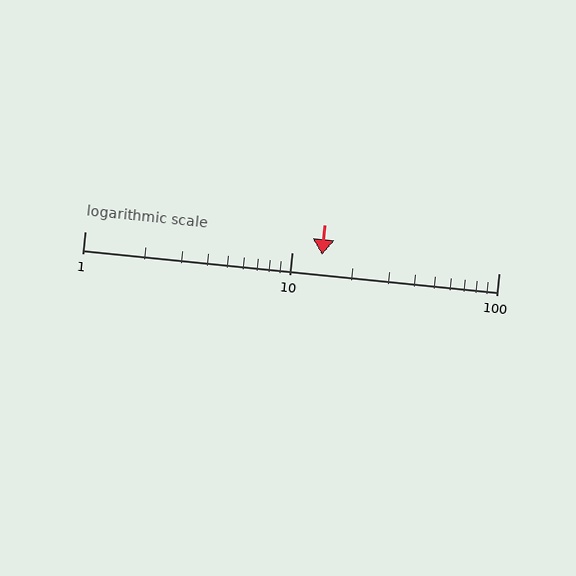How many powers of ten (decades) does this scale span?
The scale spans 2 decades, from 1 to 100.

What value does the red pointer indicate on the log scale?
The pointer indicates approximately 14.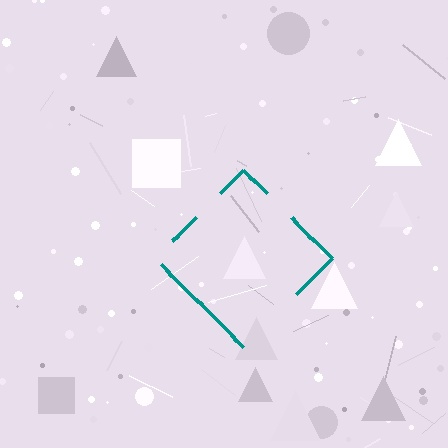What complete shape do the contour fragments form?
The contour fragments form a diamond.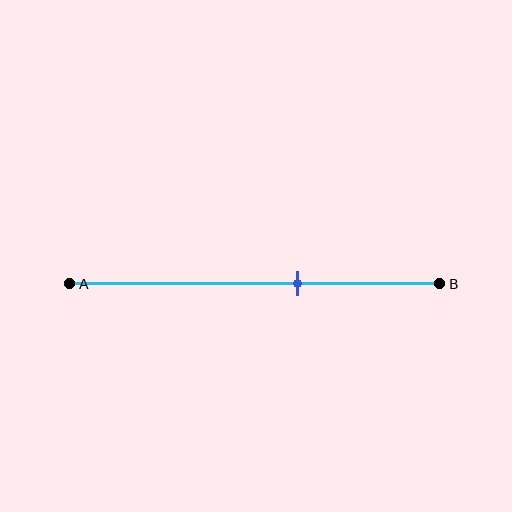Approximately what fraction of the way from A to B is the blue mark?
The blue mark is approximately 60% of the way from A to B.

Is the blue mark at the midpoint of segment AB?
No, the mark is at about 60% from A, not at the 50% midpoint.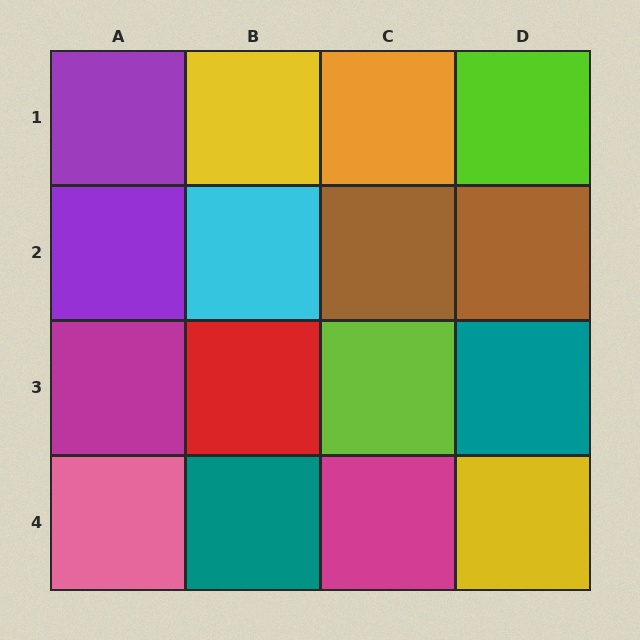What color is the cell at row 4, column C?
Magenta.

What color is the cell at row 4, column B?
Teal.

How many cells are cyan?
1 cell is cyan.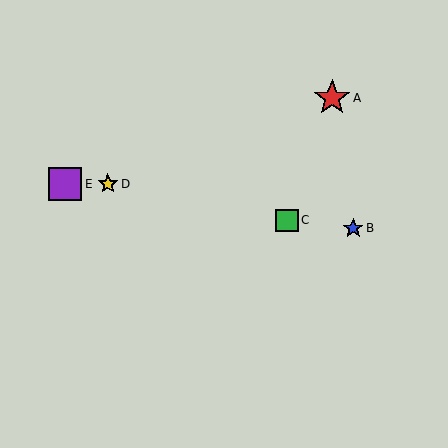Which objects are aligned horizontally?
Objects D, E are aligned horizontally.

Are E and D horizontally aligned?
Yes, both are at y≈184.